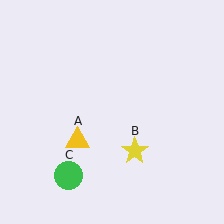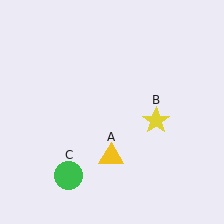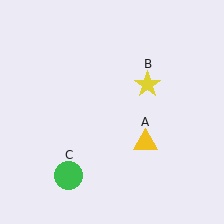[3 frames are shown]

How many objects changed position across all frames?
2 objects changed position: yellow triangle (object A), yellow star (object B).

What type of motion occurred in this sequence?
The yellow triangle (object A), yellow star (object B) rotated counterclockwise around the center of the scene.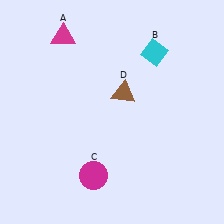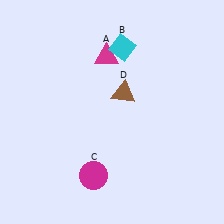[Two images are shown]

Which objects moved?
The objects that moved are: the magenta triangle (A), the cyan diamond (B).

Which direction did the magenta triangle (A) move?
The magenta triangle (A) moved right.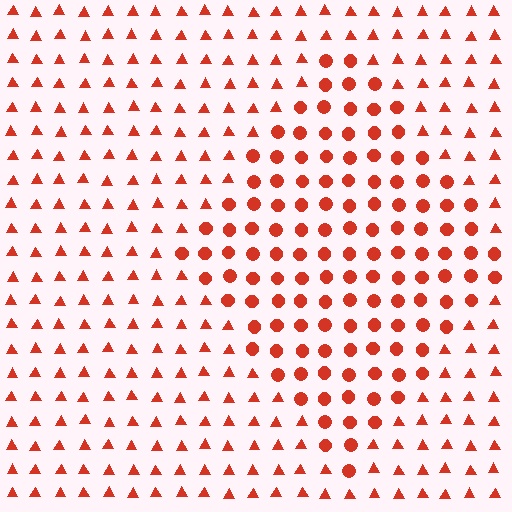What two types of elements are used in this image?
The image uses circles inside the diamond region and triangles outside it.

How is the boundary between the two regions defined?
The boundary is defined by a change in element shape: circles inside vs. triangles outside. All elements share the same color and spacing.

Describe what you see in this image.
The image is filled with small red elements arranged in a uniform grid. A diamond-shaped region contains circles, while the surrounding area contains triangles. The boundary is defined purely by the change in element shape.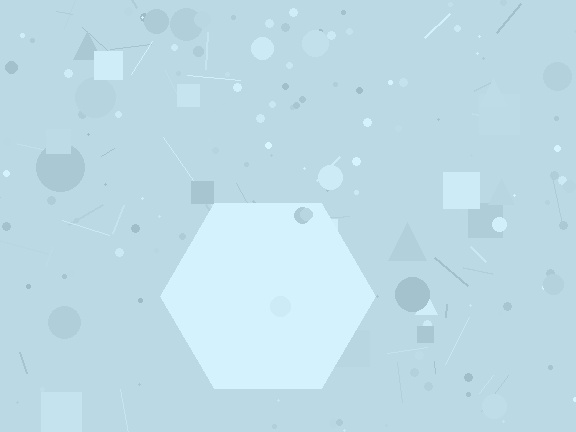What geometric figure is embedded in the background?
A hexagon is embedded in the background.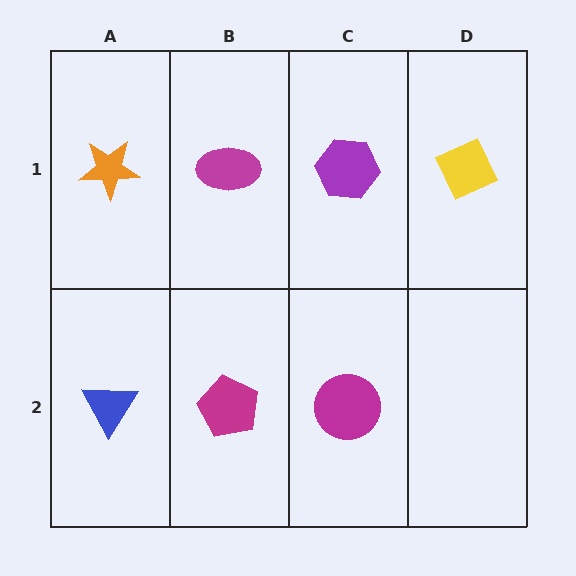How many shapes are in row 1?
4 shapes.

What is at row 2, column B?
A magenta pentagon.